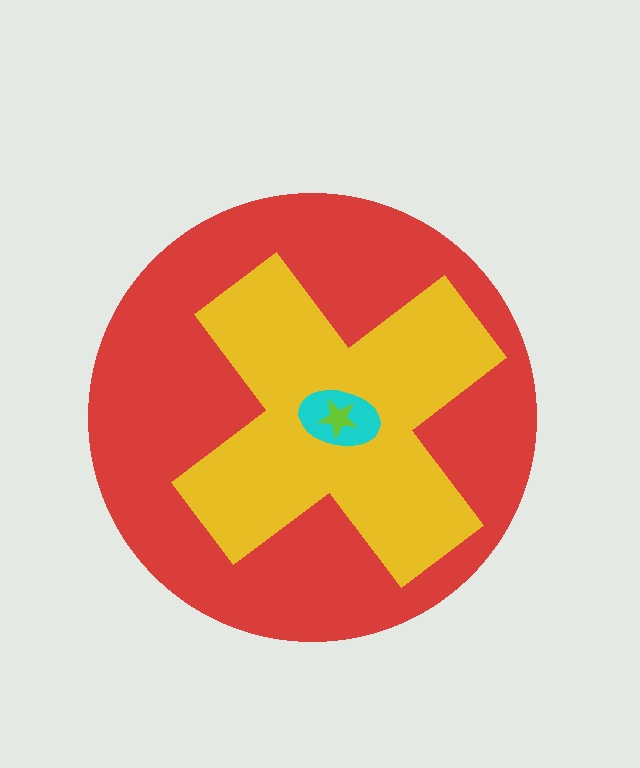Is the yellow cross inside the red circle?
Yes.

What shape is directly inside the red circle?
The yellow cross.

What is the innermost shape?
The lime star.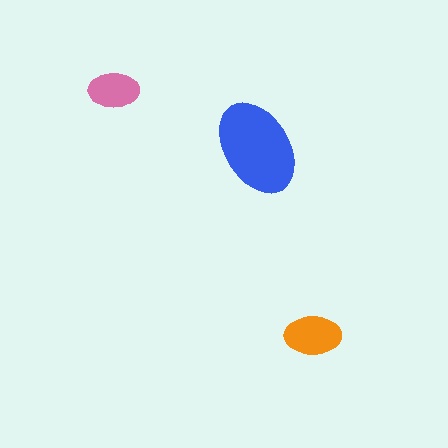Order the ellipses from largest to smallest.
the blue one, the orange one, the pink one.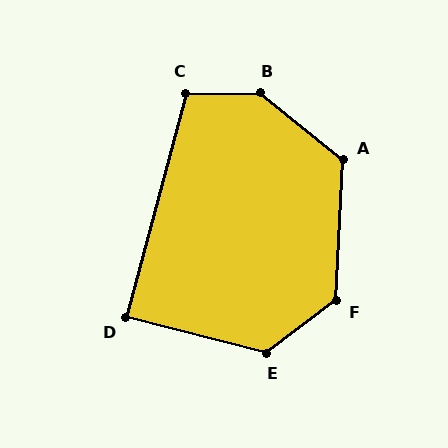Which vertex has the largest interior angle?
B, at approximately 141 degrees.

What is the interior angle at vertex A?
Approximately 126 degrees (obtuse).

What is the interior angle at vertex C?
Approximately 105 degrees (obtuse).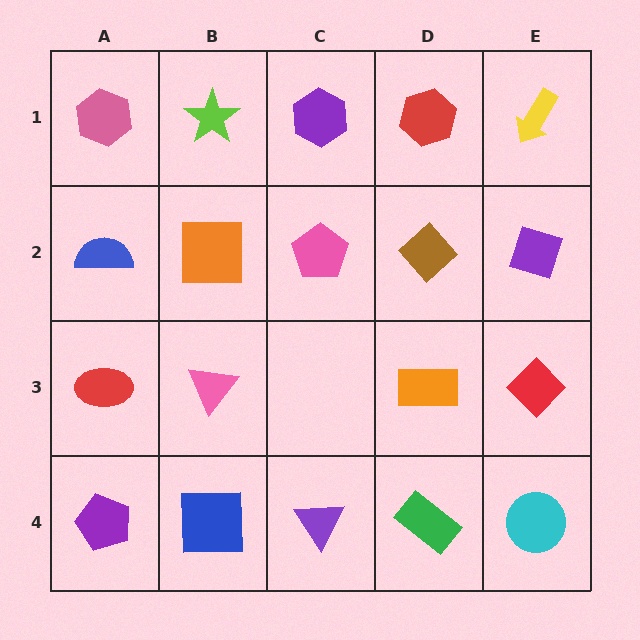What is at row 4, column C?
A purple triangle.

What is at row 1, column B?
A lime star.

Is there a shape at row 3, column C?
No, that cell is empty.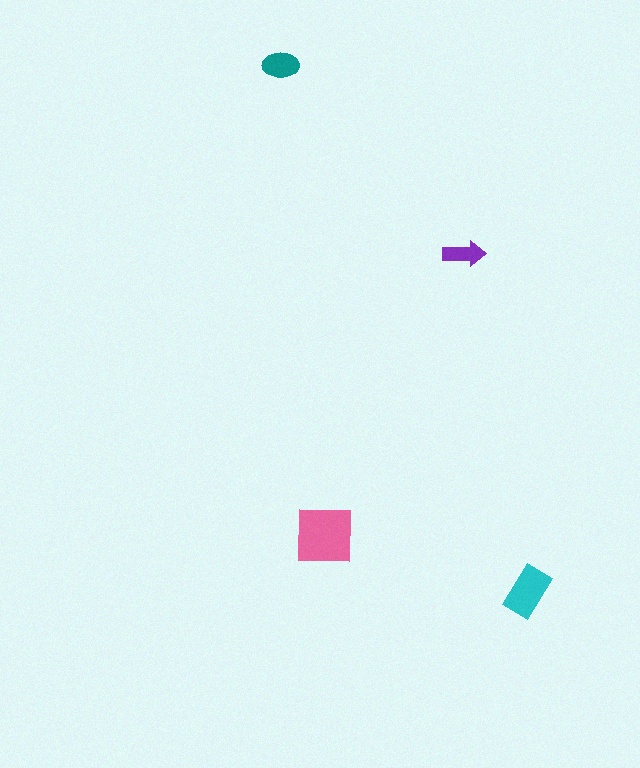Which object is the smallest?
The purple arrow.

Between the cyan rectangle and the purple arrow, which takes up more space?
The cyan rectangle.